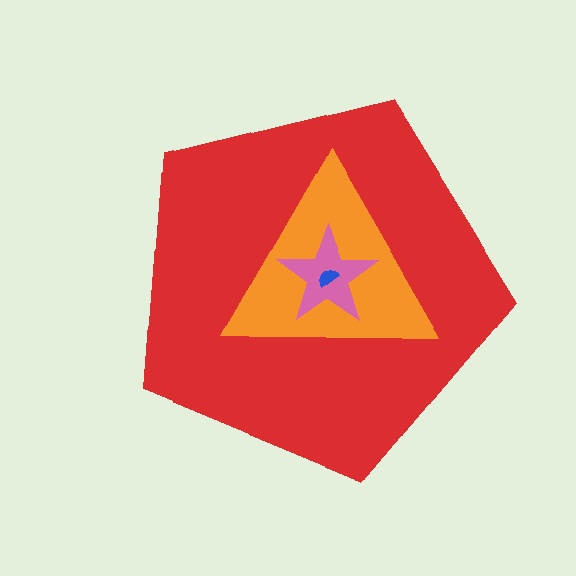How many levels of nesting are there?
4.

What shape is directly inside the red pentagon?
The orange triangle.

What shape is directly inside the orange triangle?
The pink star.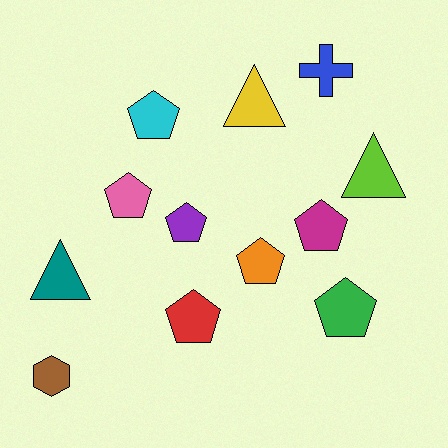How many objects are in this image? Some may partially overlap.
There are 12 objects.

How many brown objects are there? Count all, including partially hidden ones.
There is 1 brown object.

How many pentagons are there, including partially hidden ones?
There are 7 pentagons.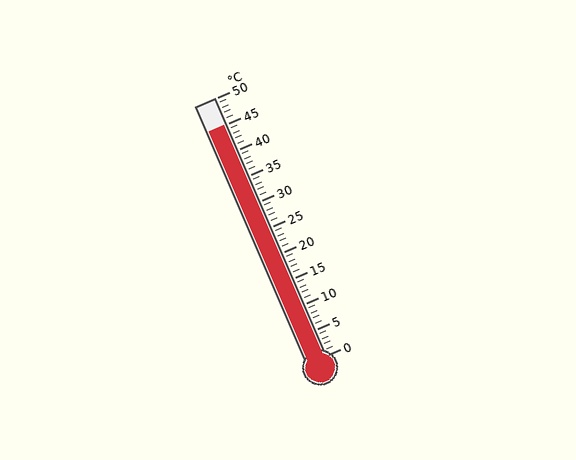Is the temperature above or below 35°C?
The temperature is above 35°C.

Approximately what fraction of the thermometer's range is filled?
The thermometer is filled to approximately 90% of its range.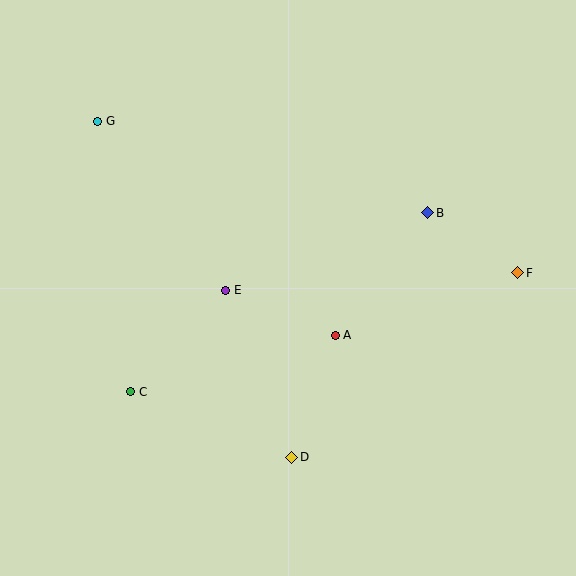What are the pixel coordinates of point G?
Point G is at (98, 121).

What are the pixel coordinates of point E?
Point E is at (226, 290).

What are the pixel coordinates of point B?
Point B is at (428, 213).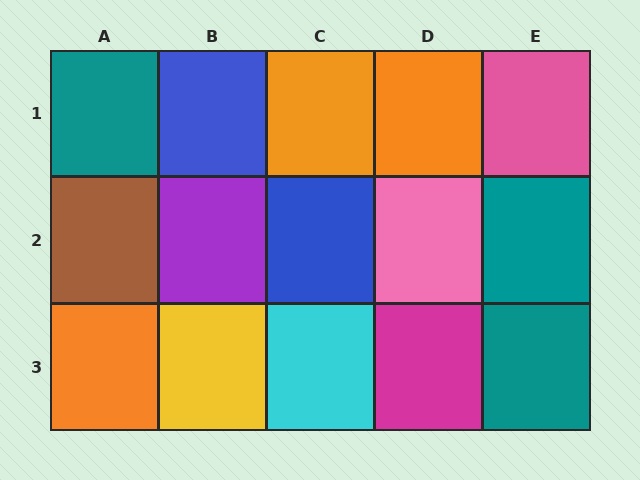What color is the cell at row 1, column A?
Teal.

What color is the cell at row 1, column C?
Orange.